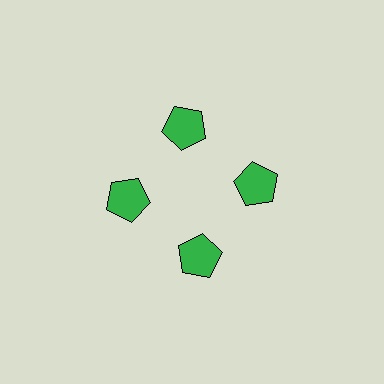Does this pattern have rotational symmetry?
Yes, this pattern has 4-fold rotational symmetry. It looks the same after rotating 90 degrees around the center.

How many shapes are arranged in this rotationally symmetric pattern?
There are 4 shapes, arranged in 4 groups of 1.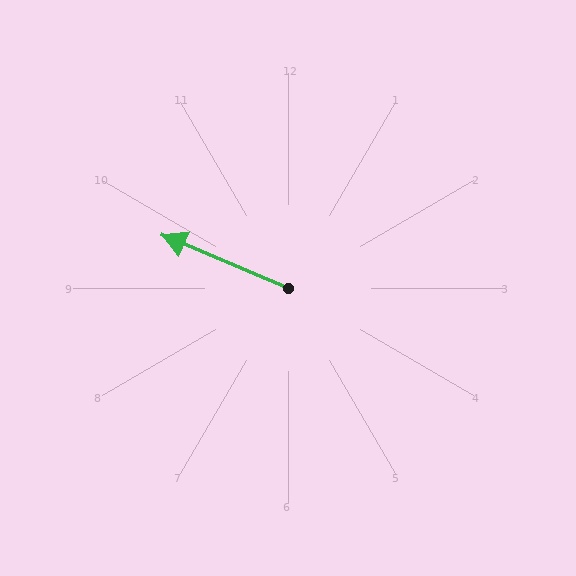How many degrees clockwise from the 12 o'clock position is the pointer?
Approximately 293 degrees.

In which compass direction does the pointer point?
Northwest.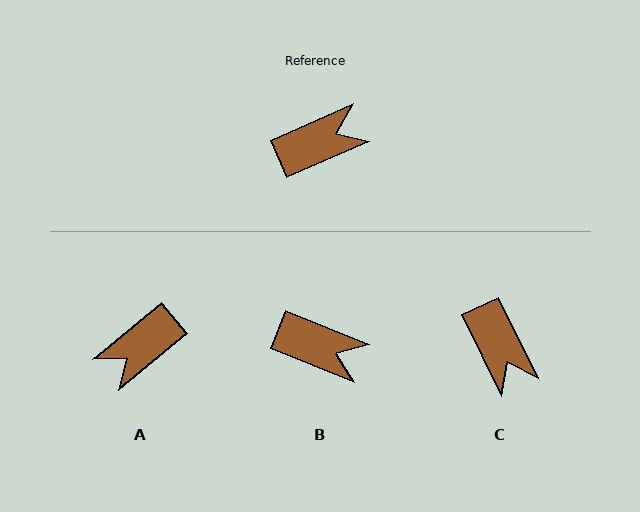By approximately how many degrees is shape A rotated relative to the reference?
Approximately 164 degrees clockwise.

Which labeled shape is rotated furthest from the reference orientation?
A, about 164 degrees away.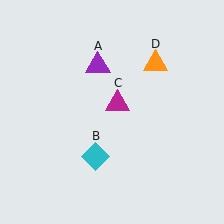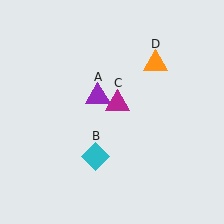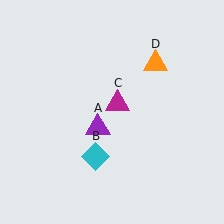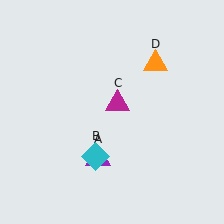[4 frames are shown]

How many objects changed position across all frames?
1 object changed position: purple triangle (object A).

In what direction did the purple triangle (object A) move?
The purple triangle (object A) moved down.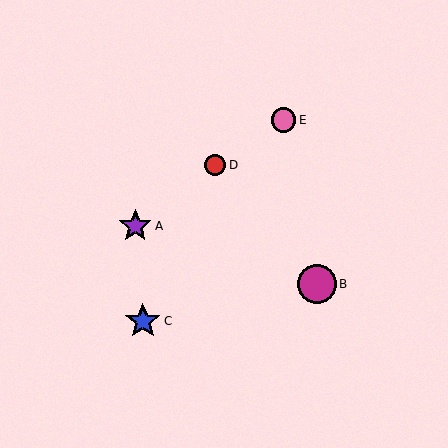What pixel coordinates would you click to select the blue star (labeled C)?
Click at (143, 321) to select the blue star C.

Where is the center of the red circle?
The center of the red circle is at (215, 165).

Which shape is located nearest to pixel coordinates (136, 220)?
The purple star (labeled A) at (135, 226) is nearest to that location.